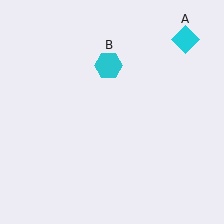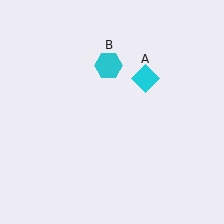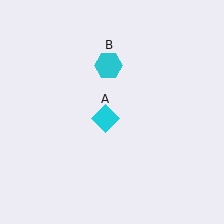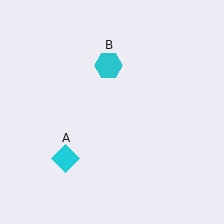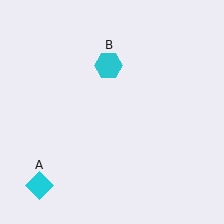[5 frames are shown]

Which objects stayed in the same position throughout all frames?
Cyan hexagon (object B) remained stationary.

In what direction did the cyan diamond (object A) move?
The cyan diamond (object A) moved down and to the left.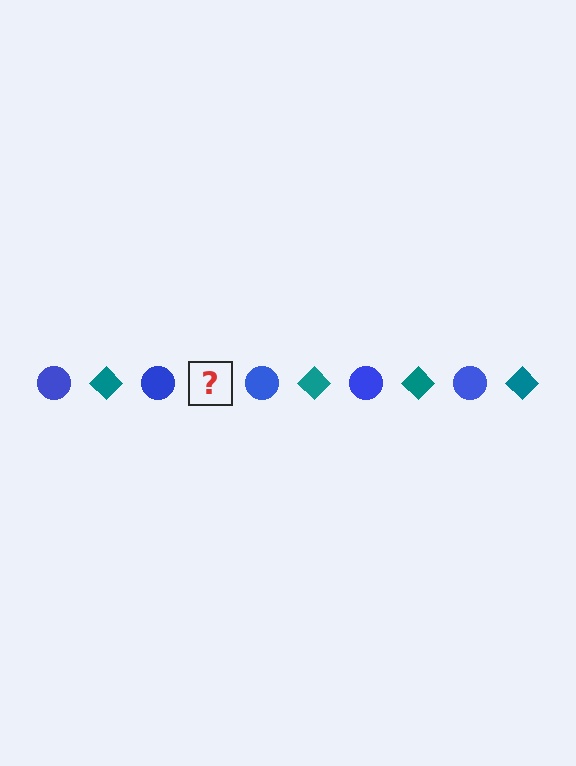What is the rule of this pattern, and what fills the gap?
The rule is that the pattern alternates between blue circle and teal diamond. The gap should be filled with a teal diamond.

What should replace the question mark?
The question mark should be replaced with a teal diamond.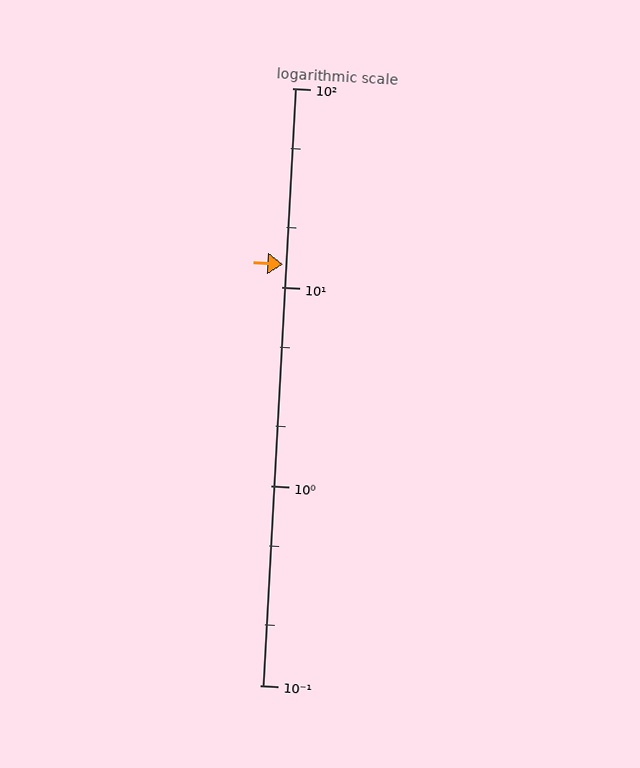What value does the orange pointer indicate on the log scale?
The pointer indicates approximately 13.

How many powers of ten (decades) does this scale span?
The scale spans 3 decades, from 0.1 to 100.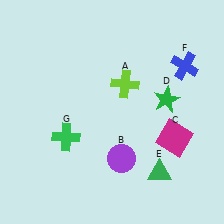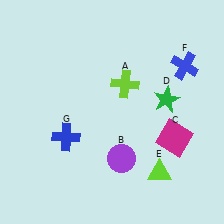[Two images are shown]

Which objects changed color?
E changed from green to lime. G changed from green to blue.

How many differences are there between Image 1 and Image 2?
There are 2 differences between the two images.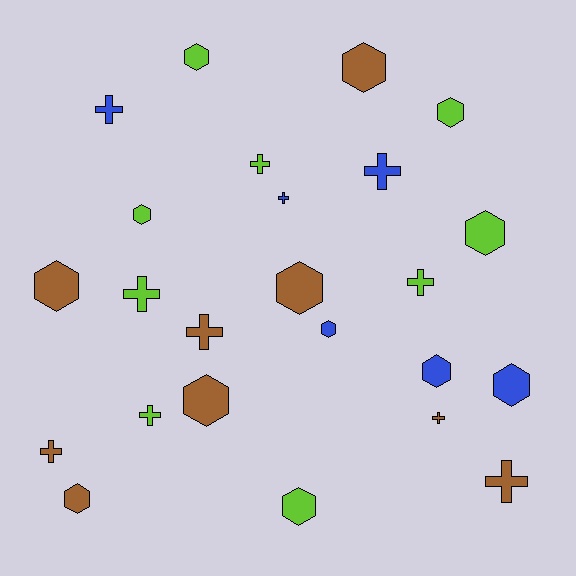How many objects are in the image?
There are 24 objects.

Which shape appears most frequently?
Hexagon, with 13 objects.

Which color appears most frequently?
Lime, with 9 objects.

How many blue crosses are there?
There are 3 blue crosses.